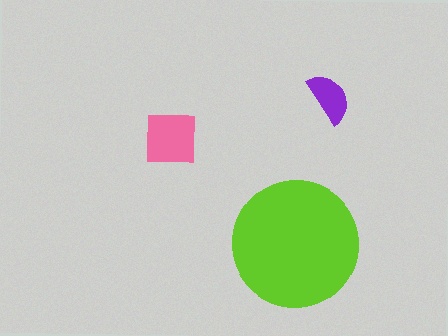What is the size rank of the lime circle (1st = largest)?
1st.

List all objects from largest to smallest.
The lime circle, the pink square, the purple semicircle.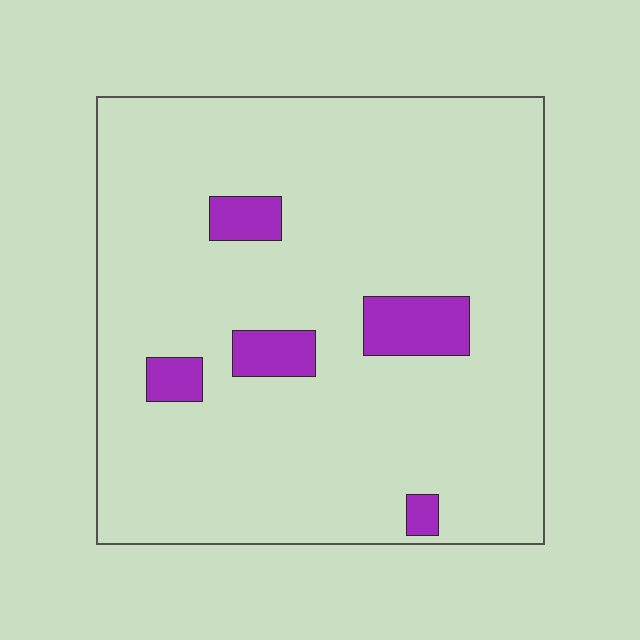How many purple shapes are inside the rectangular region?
5.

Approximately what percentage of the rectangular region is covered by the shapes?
Approximately 10%.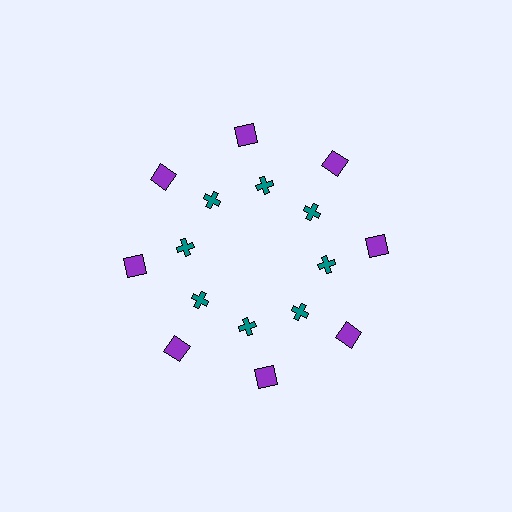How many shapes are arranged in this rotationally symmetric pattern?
There are 16 shapes, arranged in 8 groups of 2.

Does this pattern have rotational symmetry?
Yes, this pattern has 8-fold rotational symmetry. It looks the same after rotating 45 degrees around the center.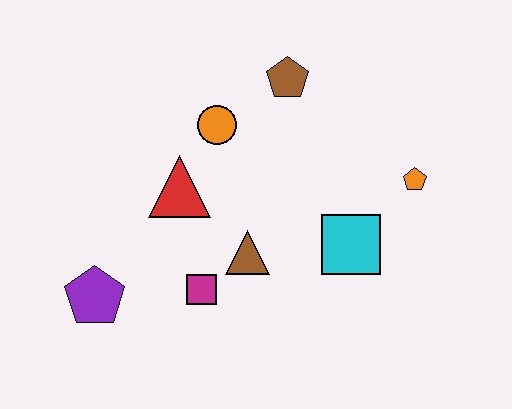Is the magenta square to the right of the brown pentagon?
No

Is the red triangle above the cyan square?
Yes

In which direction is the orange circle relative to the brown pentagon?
The orange circle is to the left of the brown pentagon.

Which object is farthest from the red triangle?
The orange pentagon is farthest from the red triangle.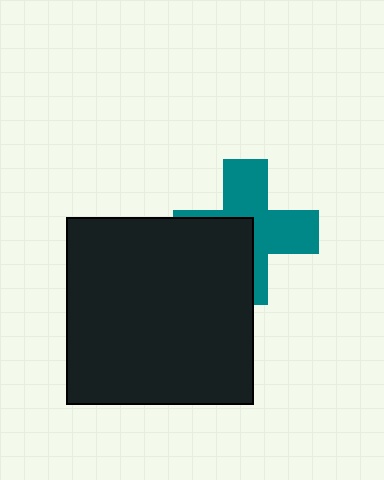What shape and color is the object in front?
The object in front is a black square.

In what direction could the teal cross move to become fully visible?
The teal cross could move toward the upper-right. That would shift it out from behind the black square entirely.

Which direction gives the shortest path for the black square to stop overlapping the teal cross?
Moving toward the lower-left gives the shortest separation.